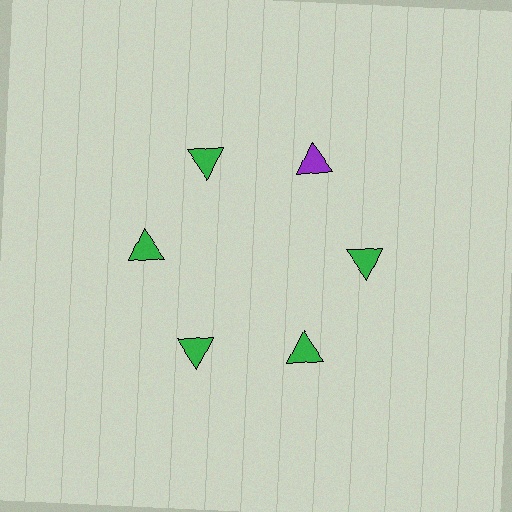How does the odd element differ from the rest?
It has a different color: purple instead of green.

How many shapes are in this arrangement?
There are 6 shapes arranged in a ring pattern.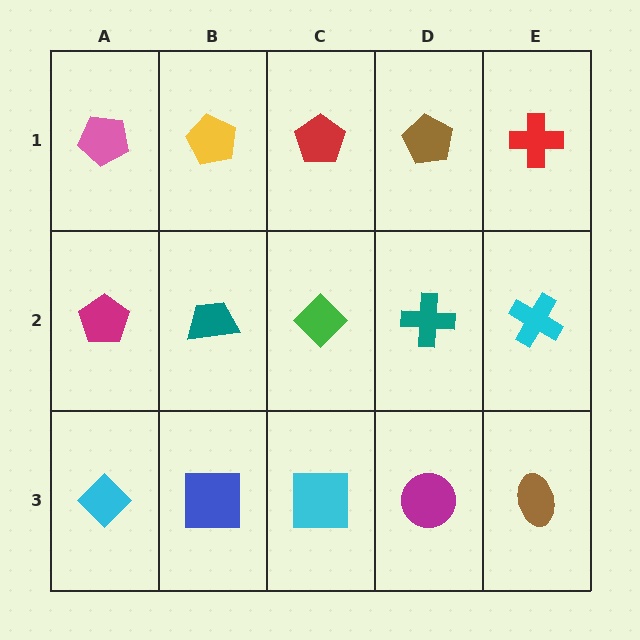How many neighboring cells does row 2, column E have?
3.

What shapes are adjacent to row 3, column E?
A cyan cross (row 2, column E), a magenta circle (row 3, column D).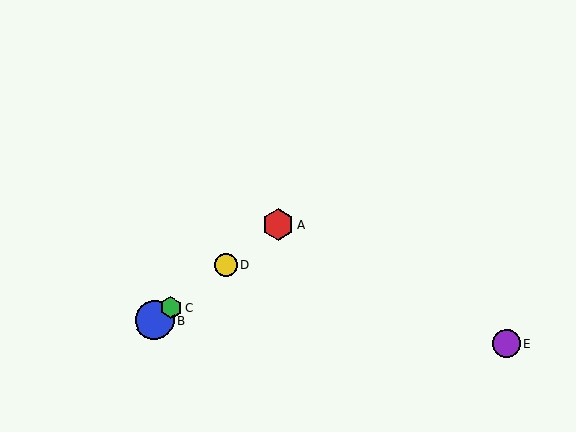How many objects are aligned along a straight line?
4 objects (A, B, C, D) are aligned along a straight line.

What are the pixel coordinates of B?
Object B is at (154, 320).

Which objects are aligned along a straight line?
Objects A, B, C, D are aligned along a straight line.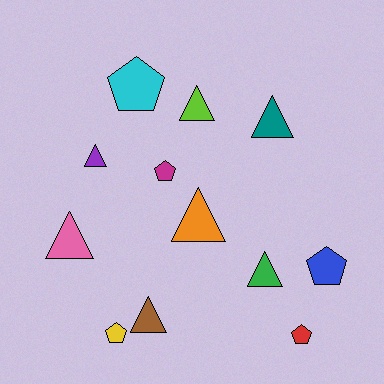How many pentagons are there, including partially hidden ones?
There are 5 pentagons.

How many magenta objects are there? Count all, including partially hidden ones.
There is 1 magenta object.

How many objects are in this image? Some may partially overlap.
There are 12 objects.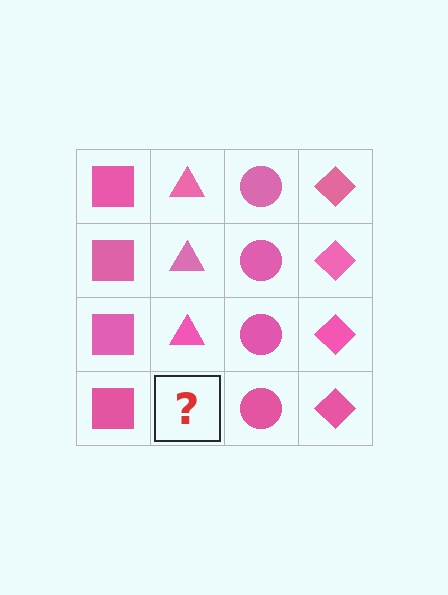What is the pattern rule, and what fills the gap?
The rule is that each column has a consistent shape. The gap should be filled with a pink triangle.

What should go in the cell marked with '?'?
The missing cell should contain a pink triangle.